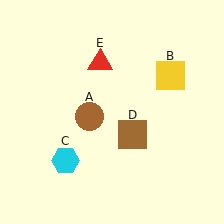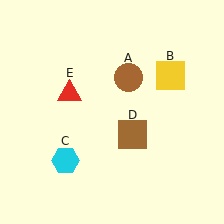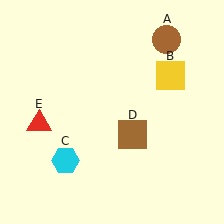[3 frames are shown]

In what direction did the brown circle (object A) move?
The brown circle (object A) moved up and to the right.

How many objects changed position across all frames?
2 objects changed position: brown circle (object A), red triangle (object E).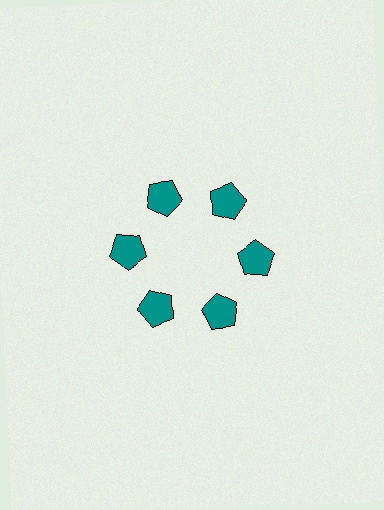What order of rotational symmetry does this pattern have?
This pattern has 6-fold rotational symmetry.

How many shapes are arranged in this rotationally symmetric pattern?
There are 6 shapes, arranged in 6 groups of 1.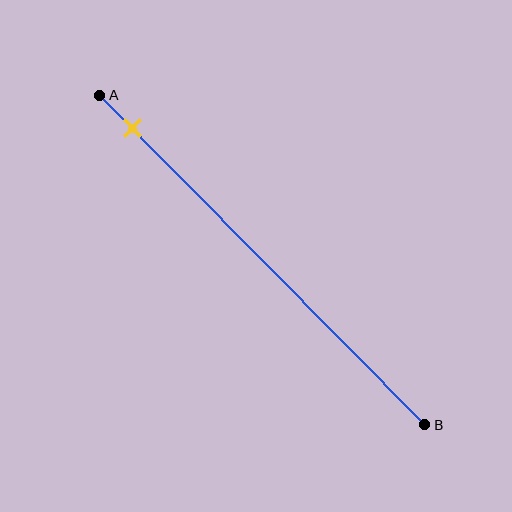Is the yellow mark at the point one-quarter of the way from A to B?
No, the mark is at about 10% from A, not at the 25% one-quarter point.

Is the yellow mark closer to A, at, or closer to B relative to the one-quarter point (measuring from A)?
The yellow mark is closer to point A than the one-quarter point of segment AB.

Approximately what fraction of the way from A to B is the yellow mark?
The yellow mark is approximately 10% of the way from A to B.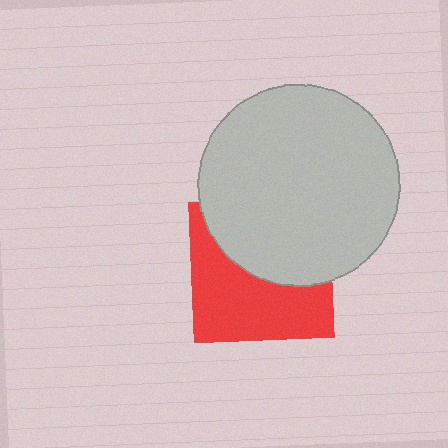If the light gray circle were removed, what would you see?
You would see the complete red square.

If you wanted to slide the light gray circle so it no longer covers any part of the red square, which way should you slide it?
Slide it up — that is the most direct way to separate the two shapes.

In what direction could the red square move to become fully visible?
The red square could move down. That would shift it out from behind the light gray circle entirely.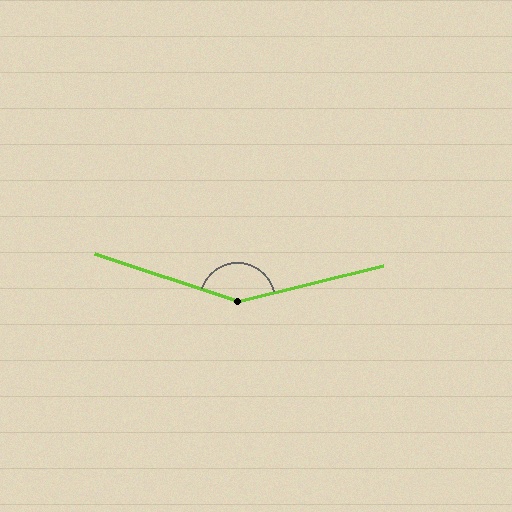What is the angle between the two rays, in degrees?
Approximately 148 degrees.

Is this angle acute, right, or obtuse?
It is obtuse.